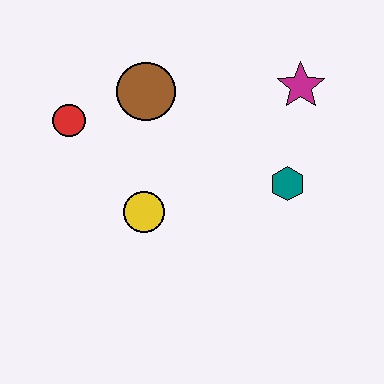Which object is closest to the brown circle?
The red circle is closest to the brown circle.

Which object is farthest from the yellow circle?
The magenta star is farthest from the yellow circle.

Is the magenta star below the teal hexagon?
No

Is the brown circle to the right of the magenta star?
No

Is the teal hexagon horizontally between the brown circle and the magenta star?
Yes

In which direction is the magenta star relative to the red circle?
The magenta star is to the right of the red circle.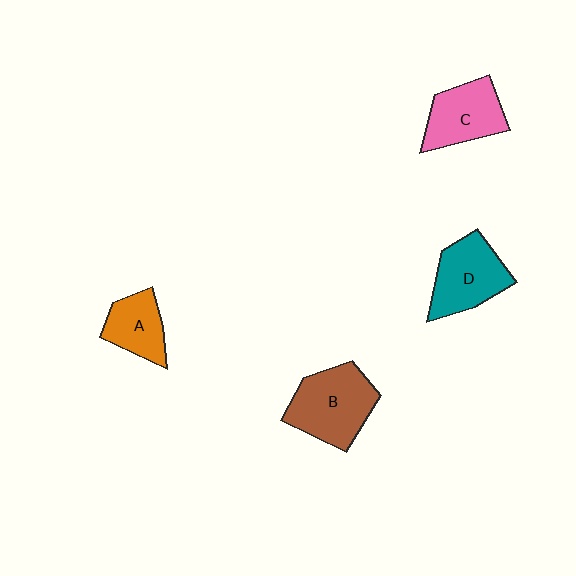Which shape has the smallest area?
Shape A (orange).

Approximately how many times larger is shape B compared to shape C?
Approximately 1.3 times.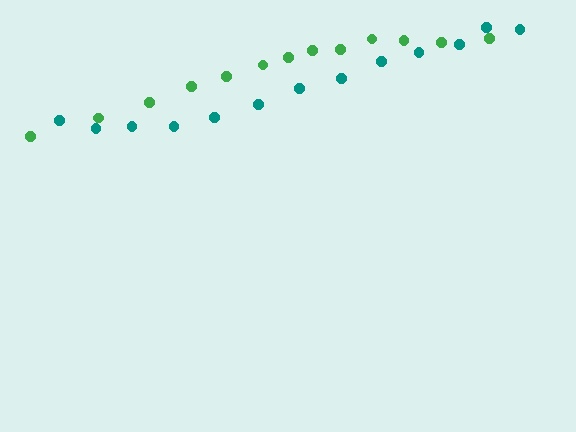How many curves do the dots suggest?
There are 2 distinct paths.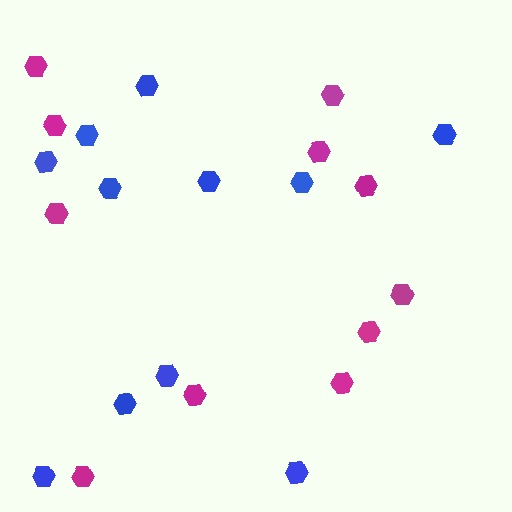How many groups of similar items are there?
There are 2 groups: one group of blue hexagons (11) and one group of magenta hexagons (11).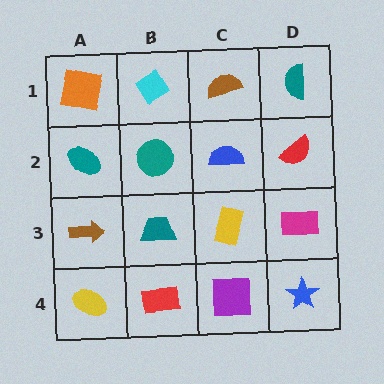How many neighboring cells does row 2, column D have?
3.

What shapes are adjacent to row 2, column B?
A cyan diamond (row 1, column B), a teal trapezoid (row 3, column B), a teal ellipse (row 2, column A), a blue semicircle (row 2, column C).